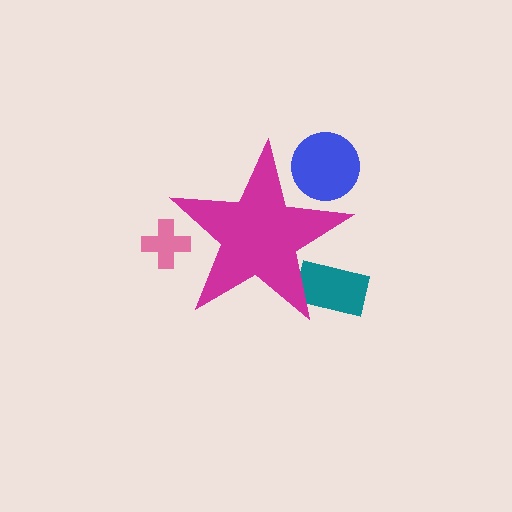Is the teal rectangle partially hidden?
Yes, the teal rectangle is partially hidden behind the magenta star.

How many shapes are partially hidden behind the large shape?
3 shapes are partially hidden.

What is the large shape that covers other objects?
A magenta star.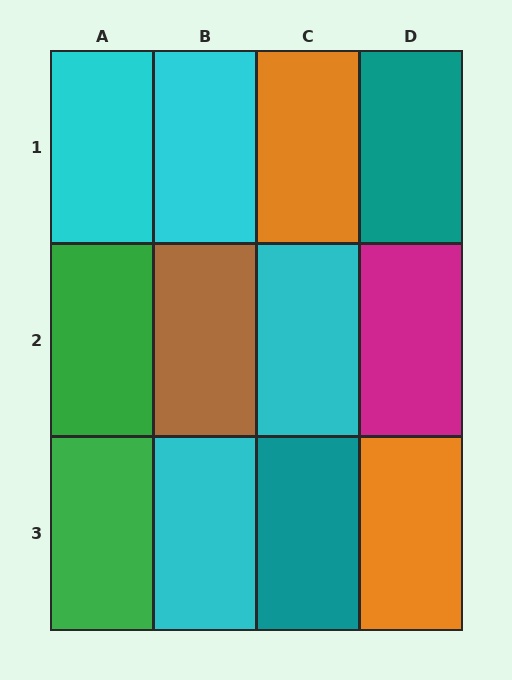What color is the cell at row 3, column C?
Teal.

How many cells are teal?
2 cells are teal.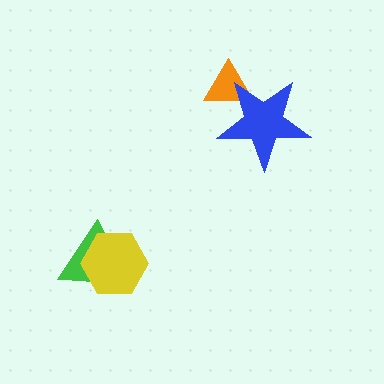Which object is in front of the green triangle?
The yellow hexagon is in front of the green triangle.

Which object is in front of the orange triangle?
The blue star is in front of the orange triangle.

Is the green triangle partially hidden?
Yes, it is partially covered by another shape.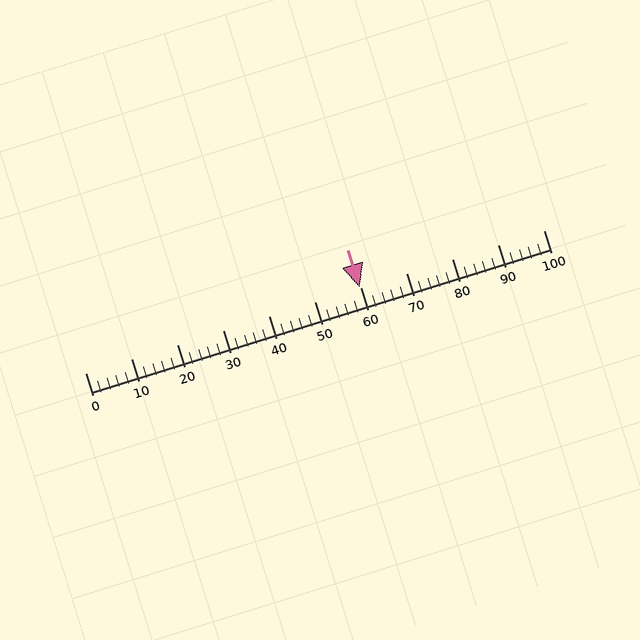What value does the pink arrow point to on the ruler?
The pink arrow points to approximately 60.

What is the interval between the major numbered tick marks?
The major tick marks are spaced 10 units apart.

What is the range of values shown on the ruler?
The ruler shows values from 0 to 100.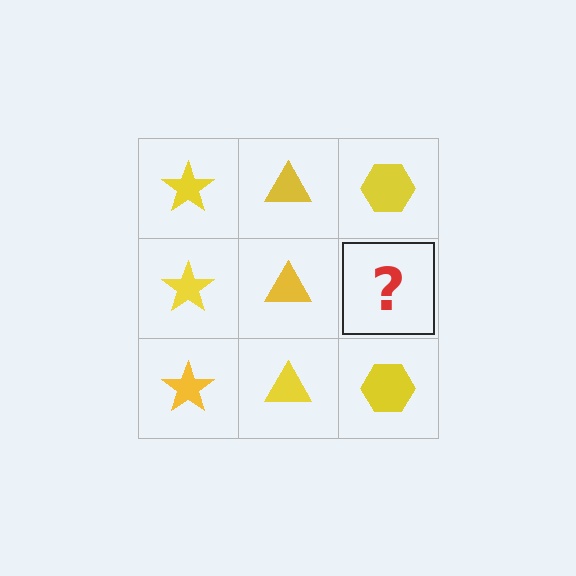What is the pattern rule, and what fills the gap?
The rule is that each column has a consistent shape. The gap should be filled with a yellow hexagon.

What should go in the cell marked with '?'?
The missing cell should contain a yellow hexagon.